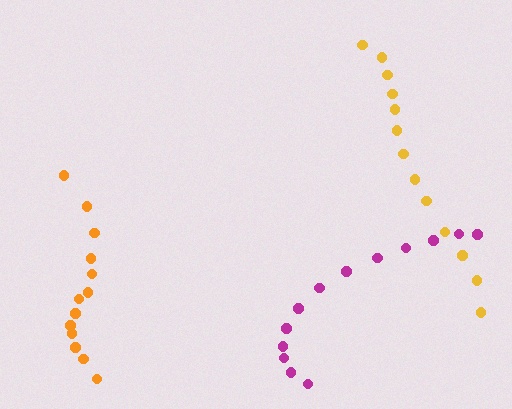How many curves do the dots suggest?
There are 3 distinct paths.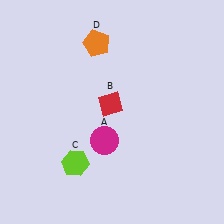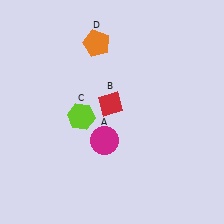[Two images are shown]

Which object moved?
The lime hexagon (C) moved up.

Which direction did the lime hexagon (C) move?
The lime hexagon (C) moved up.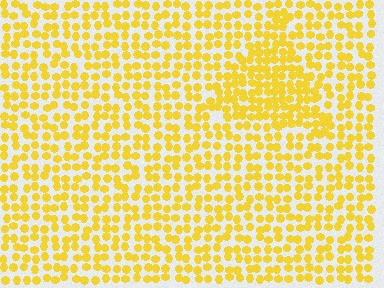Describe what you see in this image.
The image contains small yellow elements arranged at two different densities. A triangle-shaped region is visible where the elements are more densely packed than the surrounding area.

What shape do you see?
I see a triangle.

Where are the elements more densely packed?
The elements are more densely packed inside the triangle boundary.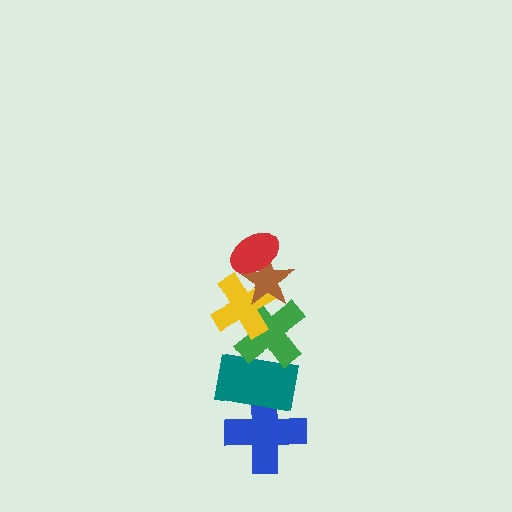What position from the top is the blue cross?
The blue cross is 6th from the top.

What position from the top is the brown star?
The brown star is 2nd from the top.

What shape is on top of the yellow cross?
The brown star is on top of the yellow cross.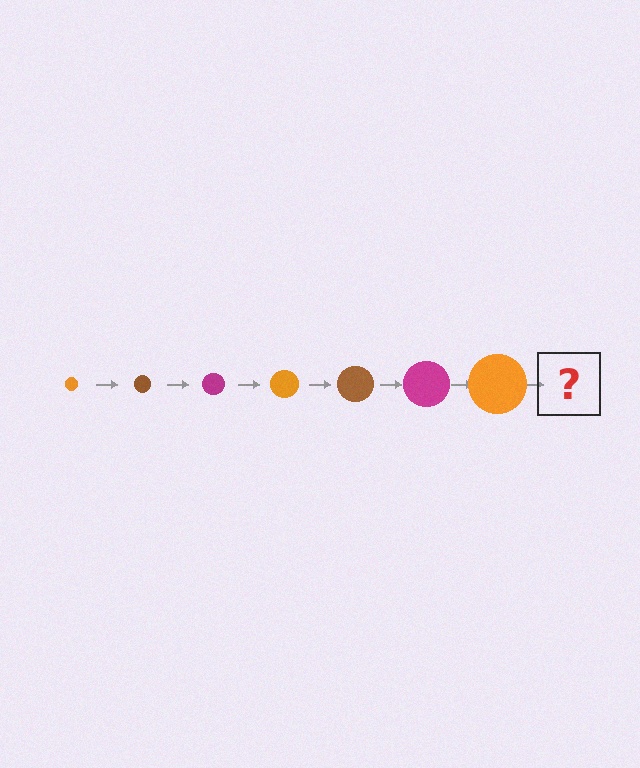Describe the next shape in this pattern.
It should be a brown circle, larger than the previous one.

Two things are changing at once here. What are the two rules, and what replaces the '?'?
The two rules are that the circle grows larger each step and the color cycles through orange, brown, and magenta. The '?' should be a brown circle, larger than the previous one.